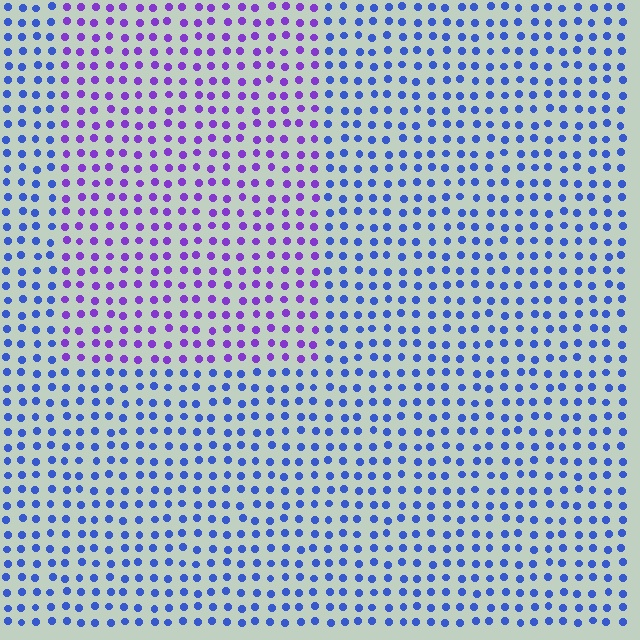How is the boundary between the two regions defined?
The boundary is defined purely by a slight shift in hue (about 44 degrees). Spacing, size, and orientation are identical on both sides.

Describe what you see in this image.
The image is filled with small blue elements in a uniform arrangement. A rectangle-shaped region is visible where the elements are tinted to a slightly different hue, forming a subtle color boundary.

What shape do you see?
I see a rectangle.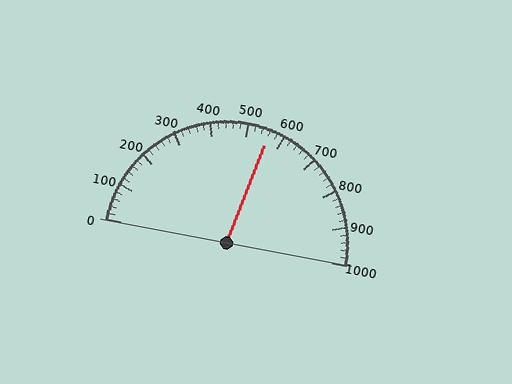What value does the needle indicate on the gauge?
The needle indicates approximately 560.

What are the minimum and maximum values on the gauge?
The gauge ranges from 0 to 1000.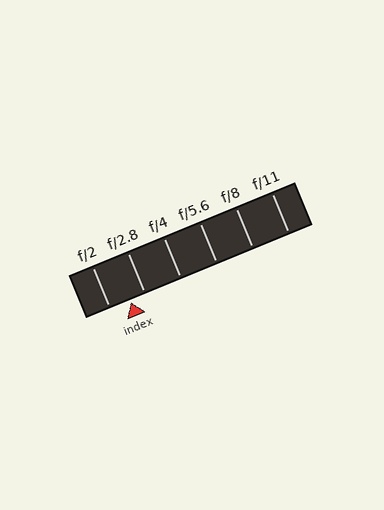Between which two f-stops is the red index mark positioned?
The index mark is between f/2 and f/2.8.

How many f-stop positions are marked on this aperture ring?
There are 6 f-stop positions marked.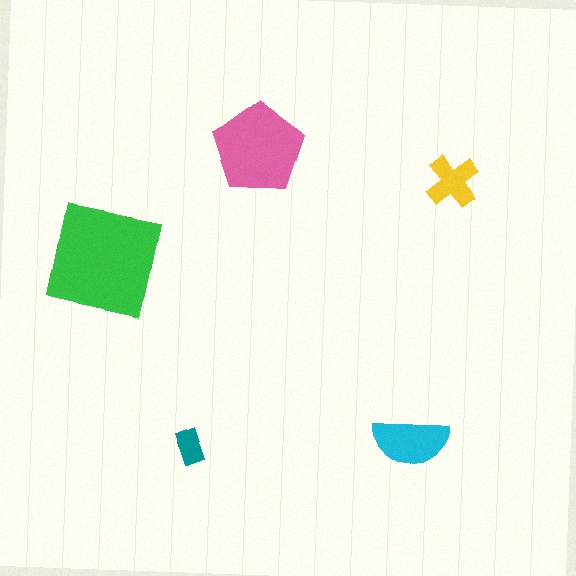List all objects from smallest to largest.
The teal rectangle, the yellow cross, the cyan semicircle, the pink pentagon, the green square.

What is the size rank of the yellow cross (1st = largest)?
4th.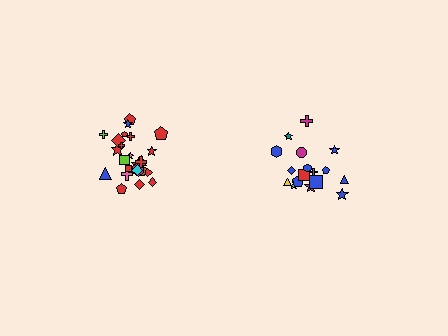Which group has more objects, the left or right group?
The left group.